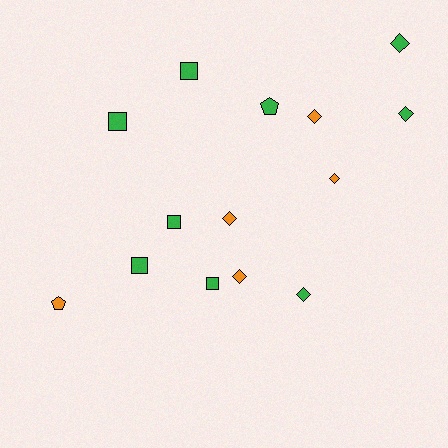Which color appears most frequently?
Green, with 9 objects.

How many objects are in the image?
There are 14 objects.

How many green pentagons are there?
There is 1 green pentagon.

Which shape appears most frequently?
Diamond, with 7 objects.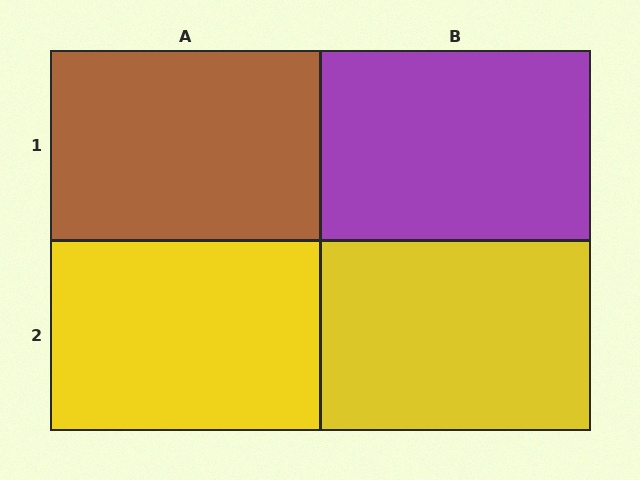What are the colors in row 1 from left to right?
Brown, purple.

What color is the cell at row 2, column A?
Yellow.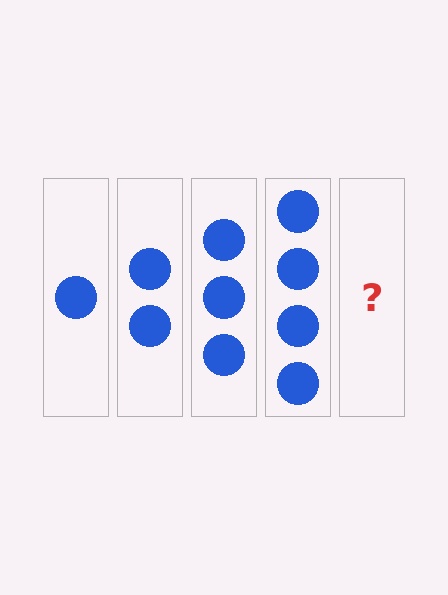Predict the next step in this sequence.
The next step is 5 circles.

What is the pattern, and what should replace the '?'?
The pattern is that each step adds one more circle. The '?' should be 5 circles.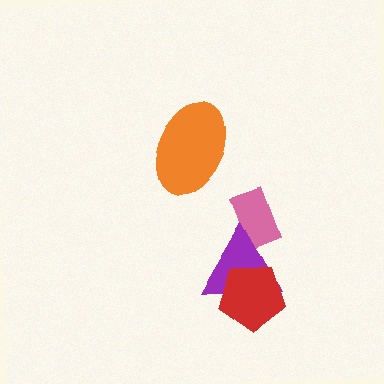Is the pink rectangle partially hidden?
Yes, it is partially covered by another shape.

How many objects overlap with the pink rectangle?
1 object overlaps with the pink rectangle.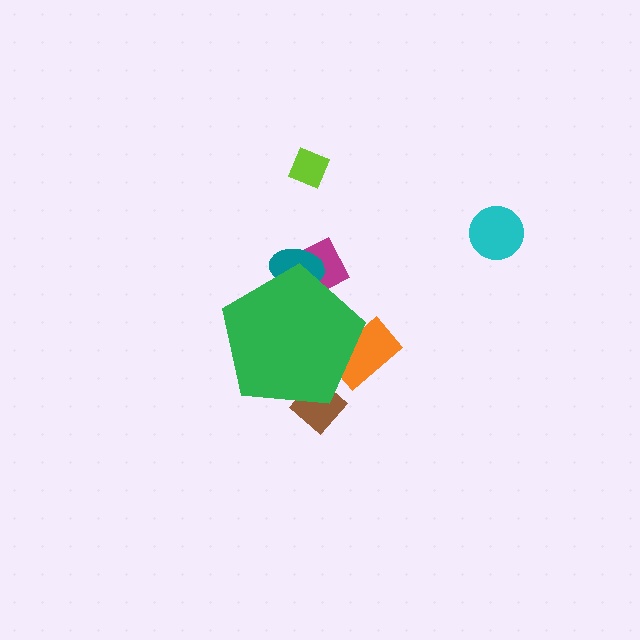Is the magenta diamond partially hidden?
Yes, the magenta diamond is partially hidden behind the green pentagon.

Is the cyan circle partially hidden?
No, the cyan circle is fully visible.